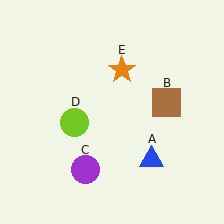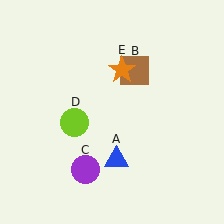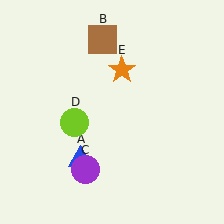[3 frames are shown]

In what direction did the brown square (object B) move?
The brown square (object B) moved up and to the left.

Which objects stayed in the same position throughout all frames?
Purple circle (object C) and lime circle (object D) and orange star (object E) remained stationary.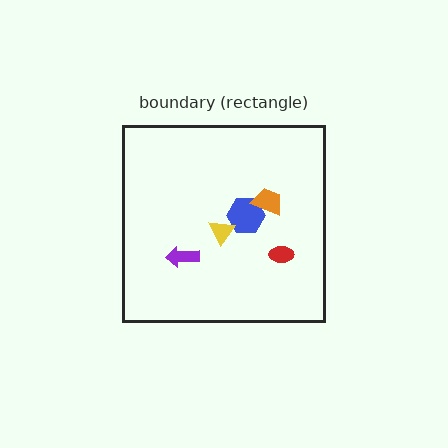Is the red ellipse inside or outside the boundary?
Inside.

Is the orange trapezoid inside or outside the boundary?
Inside.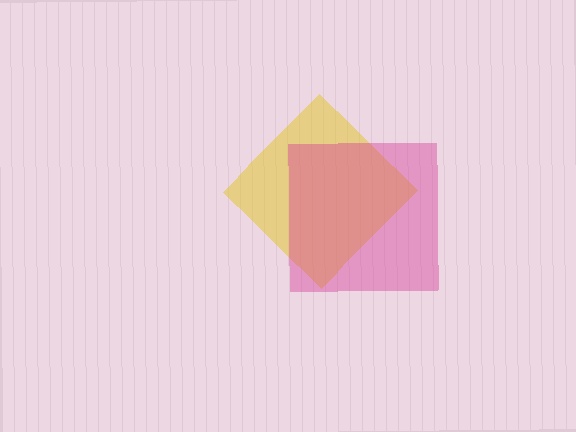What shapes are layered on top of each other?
The layered shapes are: a yellow diamond, a magenta square.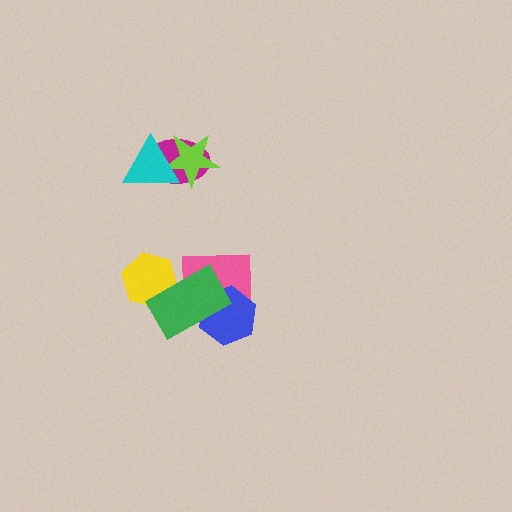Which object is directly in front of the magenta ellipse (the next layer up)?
The lime star is directly in front of the magenta ellipse.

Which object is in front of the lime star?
The cyan triangle is in front of the lime star.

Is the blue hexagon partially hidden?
Yes, it is partially covered by another shape.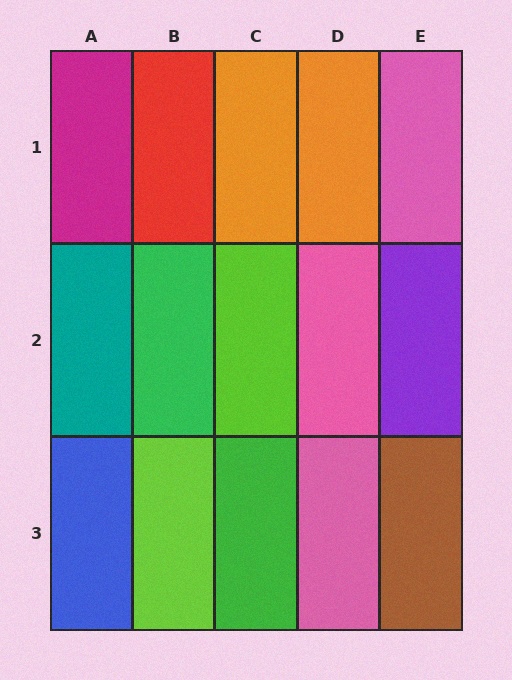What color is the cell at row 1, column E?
Pink.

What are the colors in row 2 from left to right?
Teal, green, lime, pink, purple.